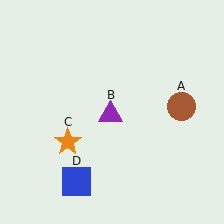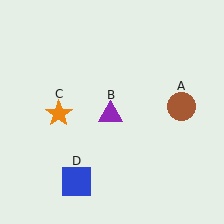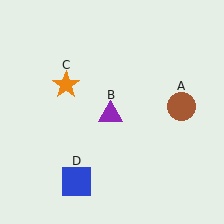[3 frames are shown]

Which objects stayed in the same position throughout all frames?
Brown circle (object A) and purple triangle (object B) and blue square (object D) remained stationary.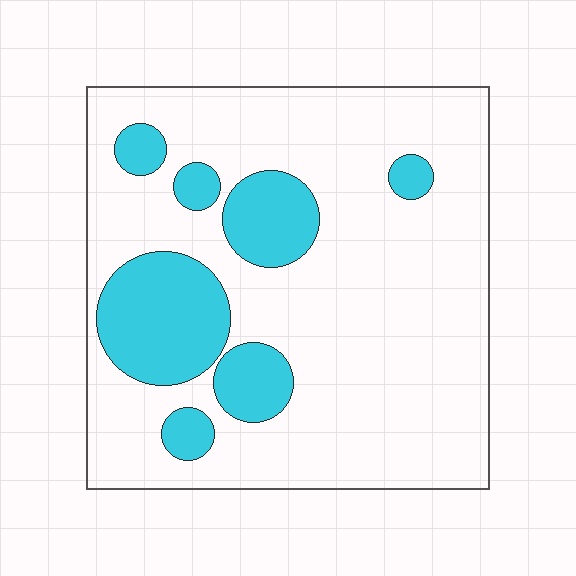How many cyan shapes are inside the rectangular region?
7.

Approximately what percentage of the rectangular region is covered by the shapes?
Approximately 20%.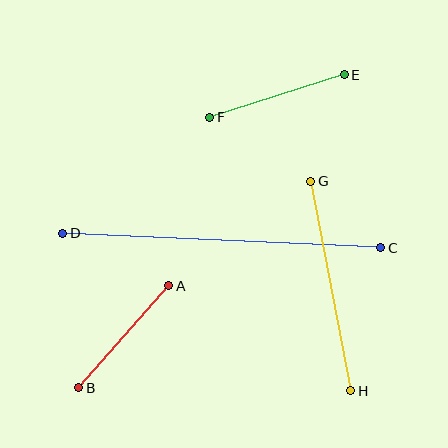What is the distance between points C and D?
The distance is approximately 318 pixels.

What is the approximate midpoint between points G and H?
The midpoint is at approximately (331, 286) pixels.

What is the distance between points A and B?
The distance is approximately 136 pixels.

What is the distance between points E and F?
The distance is approximately 141 pixels.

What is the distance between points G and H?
The distance is approximately 213 pixels.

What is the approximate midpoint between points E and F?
The midpoint is at approximately (277, 96) pixels.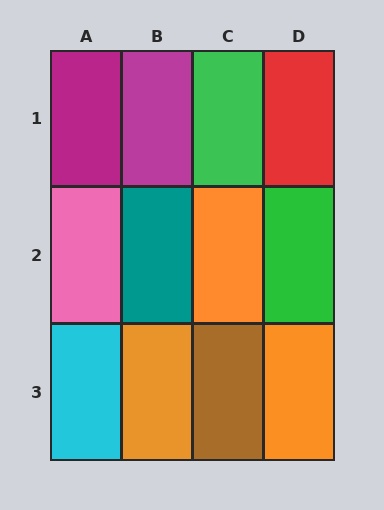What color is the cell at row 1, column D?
Red.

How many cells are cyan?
1 cell is cyan.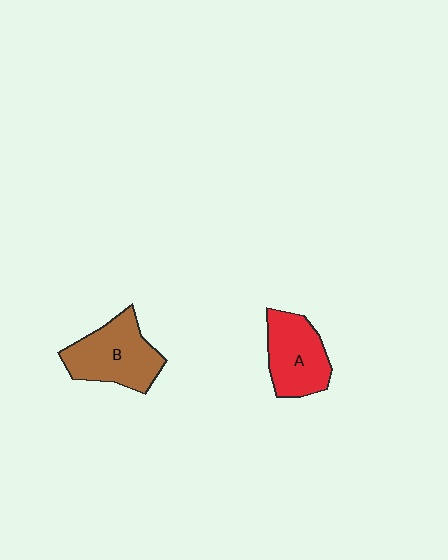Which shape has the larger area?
Shape B (brown).